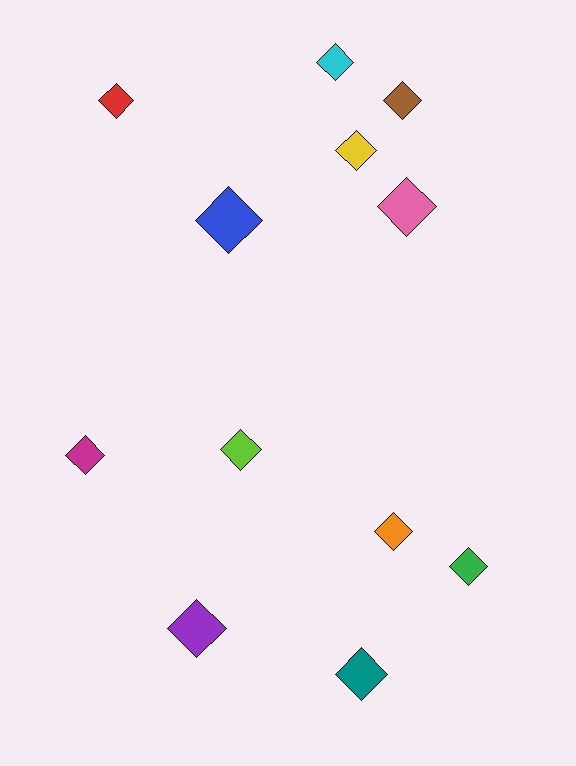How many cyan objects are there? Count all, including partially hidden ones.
There is 1 cyan object.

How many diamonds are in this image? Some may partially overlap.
There are 12 diamonds.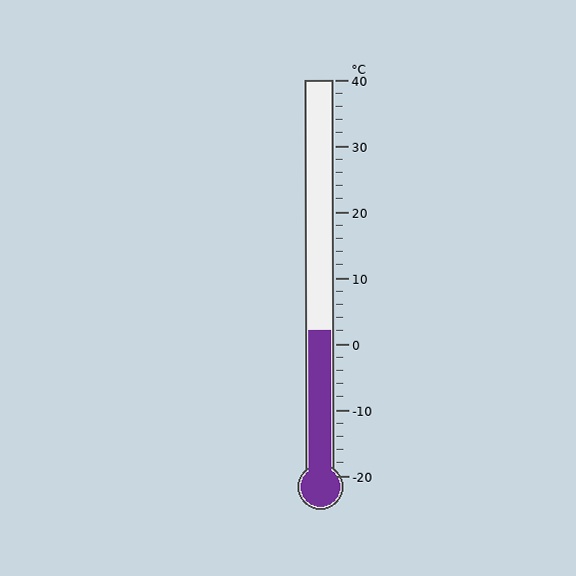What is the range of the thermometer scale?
The thermometer scale ranges from -20°C to 40°C.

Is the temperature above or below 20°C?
The temperature is below 20°C.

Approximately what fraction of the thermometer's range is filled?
The thermometer is filled to approximately 35% of its range.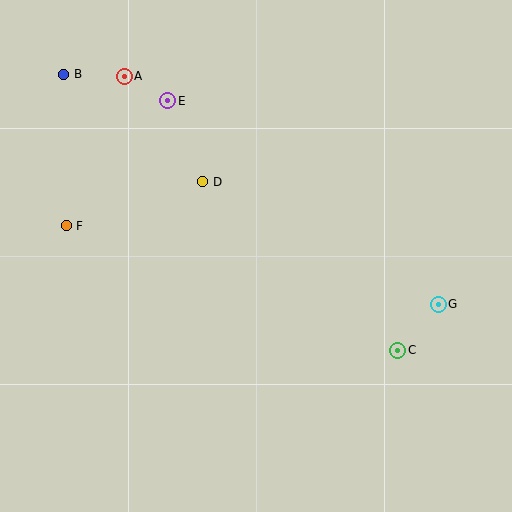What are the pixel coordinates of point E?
Point E is at (168, 101).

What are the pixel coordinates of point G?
Point G is at (438, 304).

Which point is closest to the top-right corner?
Point G is closest to the top-right corner.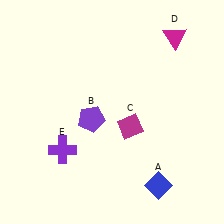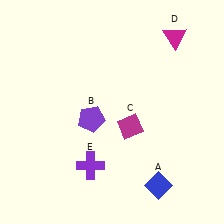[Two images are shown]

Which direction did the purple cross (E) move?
The purple cross (E) moved right.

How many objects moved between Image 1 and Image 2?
1 object moved between the two images.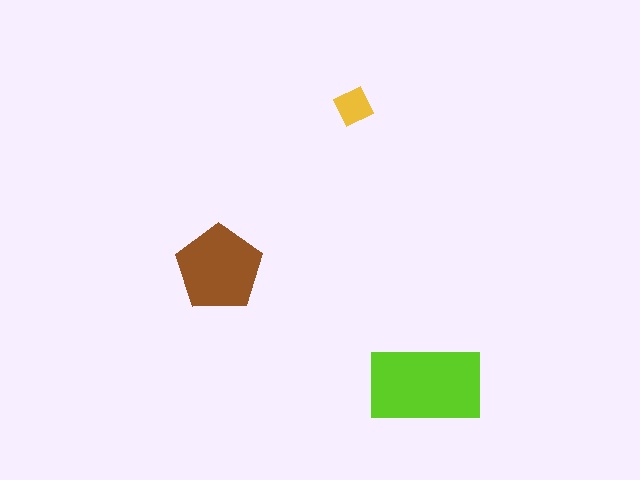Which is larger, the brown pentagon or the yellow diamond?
The brown pentagon.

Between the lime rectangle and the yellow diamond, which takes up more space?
The lime rectangle.